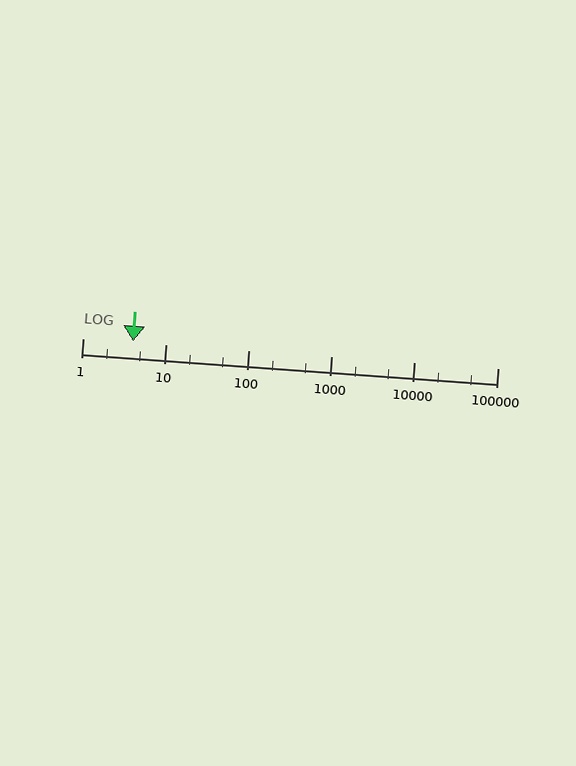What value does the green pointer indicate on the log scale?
The pointer indicates approximately 4.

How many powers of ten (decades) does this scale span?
The scale spans 5 decades, from 1 to 100000.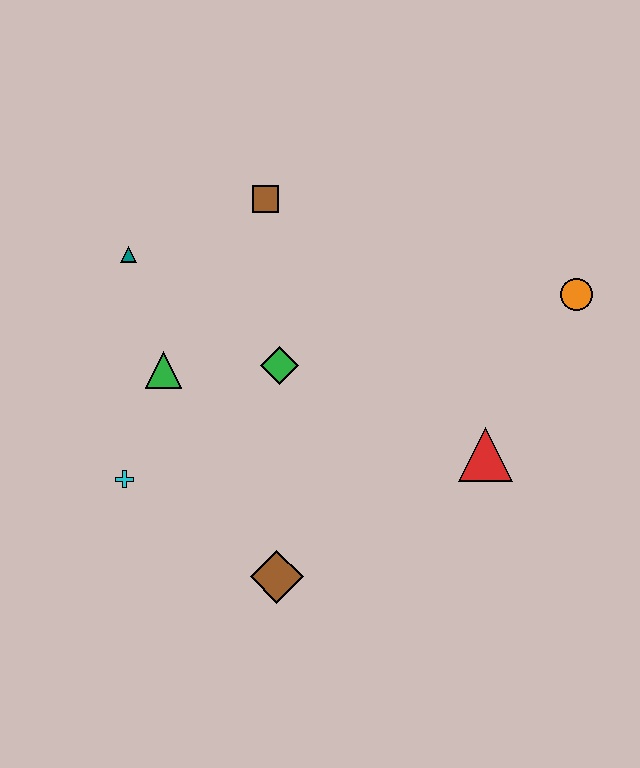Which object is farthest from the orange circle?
The cyan cross is farthest from the orange circle.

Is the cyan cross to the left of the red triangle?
Yes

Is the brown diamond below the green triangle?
Yes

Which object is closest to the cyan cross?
The green triangle is closest to the cyan cross.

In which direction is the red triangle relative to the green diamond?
The red triangle is to the right of the green diamond.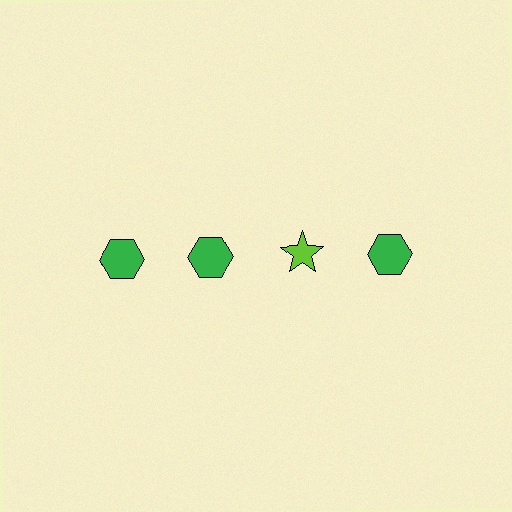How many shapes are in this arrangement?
There are 4 shapes arranged in a grid pattern.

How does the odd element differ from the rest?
It differs in both color (lime instead of green) and shape (star instead of hexagon).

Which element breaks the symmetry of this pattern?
The lime star in the top row, center column breaks the symmetry. All other shapes are green hexagons.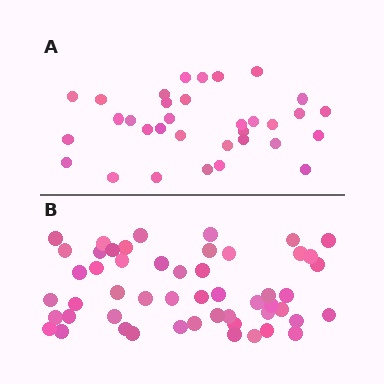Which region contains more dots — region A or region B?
Region B (the bottom region) has more dots.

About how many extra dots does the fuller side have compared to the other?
Region B has approximately 20 more dots than region A.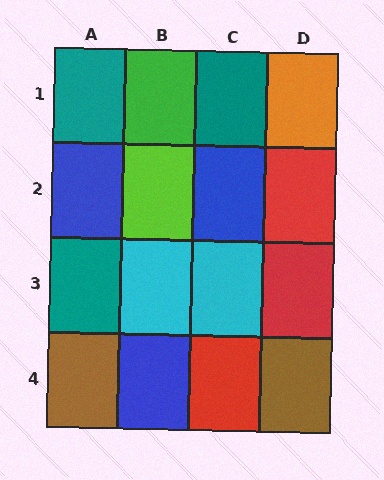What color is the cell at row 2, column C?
Blue.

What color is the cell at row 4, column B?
Blue.